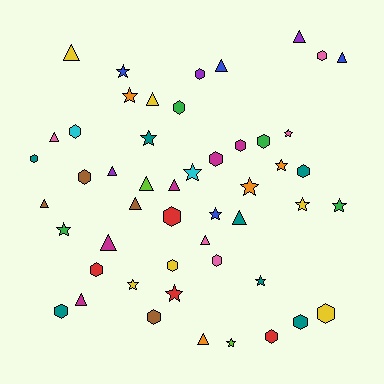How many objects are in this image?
There are 50 objects.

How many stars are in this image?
There are 15 stars.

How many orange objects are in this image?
There are 4 orange objects.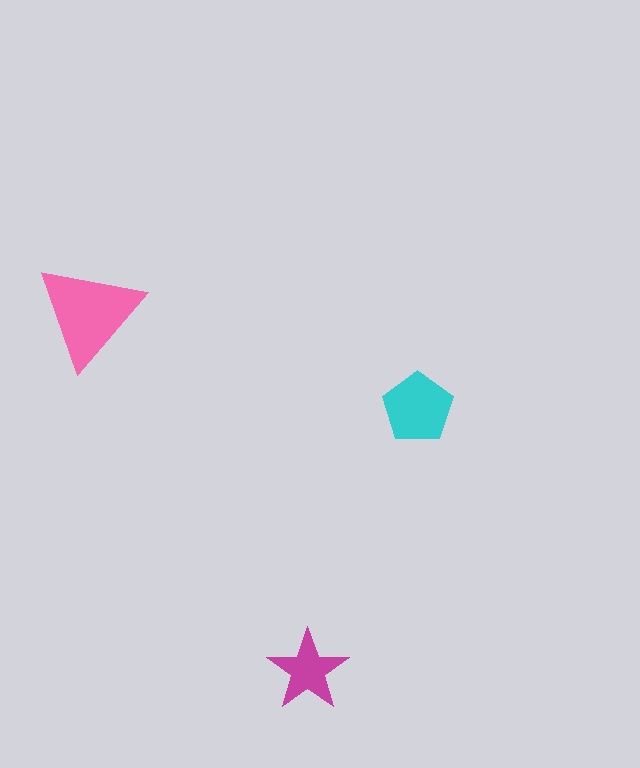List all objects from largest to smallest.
The pink triangle, the cyan pentagon, the magenta star.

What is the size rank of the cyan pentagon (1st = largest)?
2nd.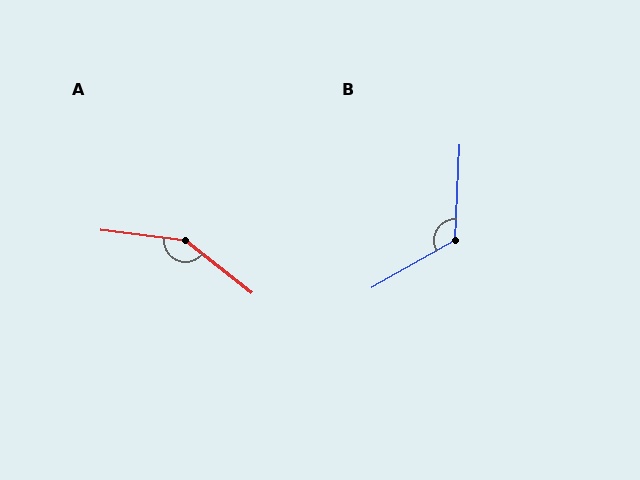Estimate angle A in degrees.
Approximately 149 degrees.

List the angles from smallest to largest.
B (122°), A (149°).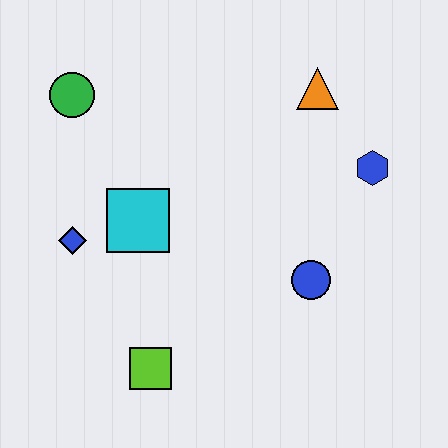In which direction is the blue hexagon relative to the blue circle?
The blue hexagon is above the blue circle.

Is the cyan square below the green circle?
Yes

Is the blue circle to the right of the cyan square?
Yes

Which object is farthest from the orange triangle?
The lime square is farthest from the orange triangle.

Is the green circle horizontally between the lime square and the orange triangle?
No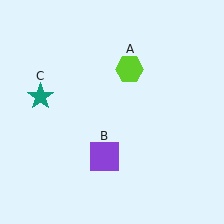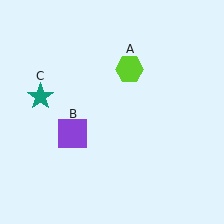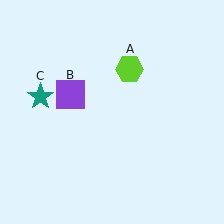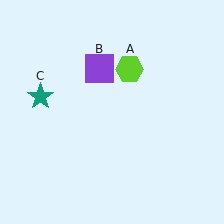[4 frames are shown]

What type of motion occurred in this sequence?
The purple square (object B) rotated clockwise around the center of the scene.